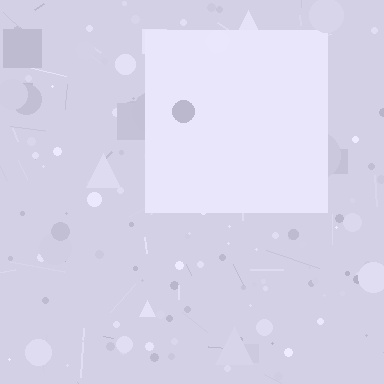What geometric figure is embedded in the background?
A square is embedded in the background.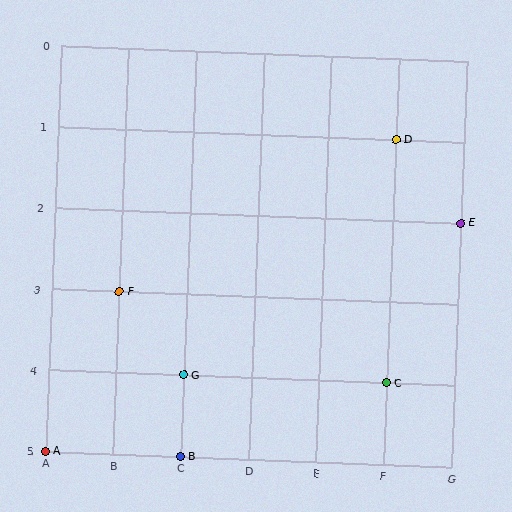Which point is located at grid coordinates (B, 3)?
Point F is at (B, 3).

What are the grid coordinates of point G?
Point G is at grid coordinates (C, 4).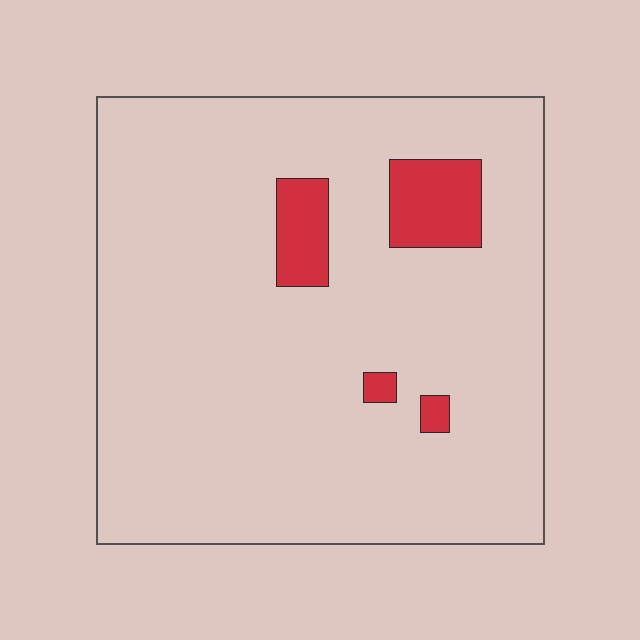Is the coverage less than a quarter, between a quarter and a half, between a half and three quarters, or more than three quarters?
Less than a quarter.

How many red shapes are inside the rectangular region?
4.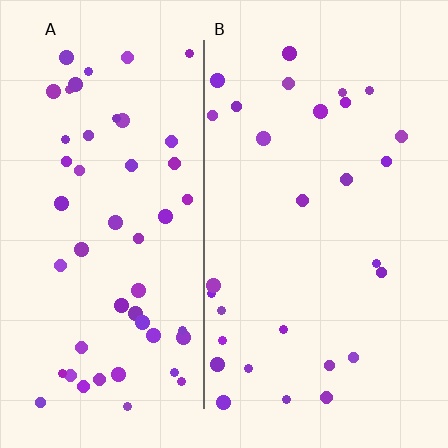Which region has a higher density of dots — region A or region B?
A (the left).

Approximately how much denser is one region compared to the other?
Approximately 1.9× — region A over region B.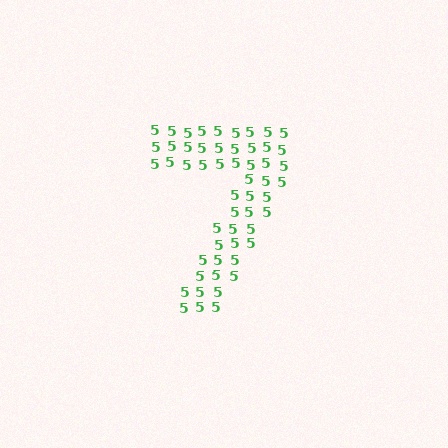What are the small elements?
The small elements are digit 5's.